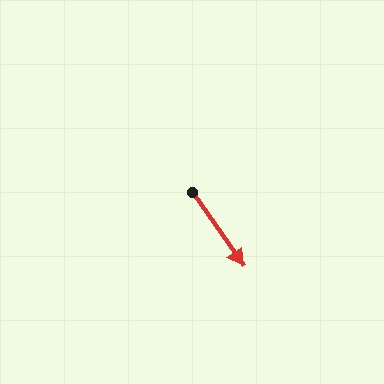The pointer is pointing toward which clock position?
Roughly 5 o'clock.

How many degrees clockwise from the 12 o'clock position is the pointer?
Approximately 145 degrees.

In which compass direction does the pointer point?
Southeast.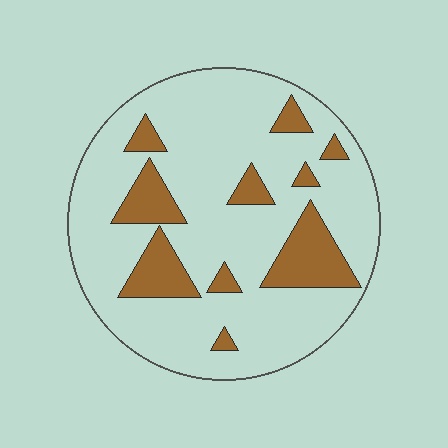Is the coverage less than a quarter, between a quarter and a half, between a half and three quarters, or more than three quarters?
Less than a quarter.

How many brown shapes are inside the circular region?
10.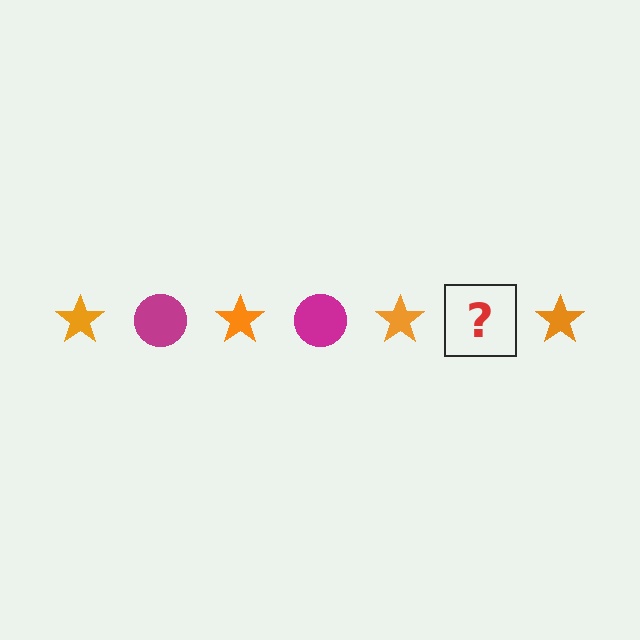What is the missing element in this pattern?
The missing element is a magenta circle.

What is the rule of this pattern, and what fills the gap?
The rule is that the pattern alternates between orange star and magenta circle. The gap should be filled with a magenta circle.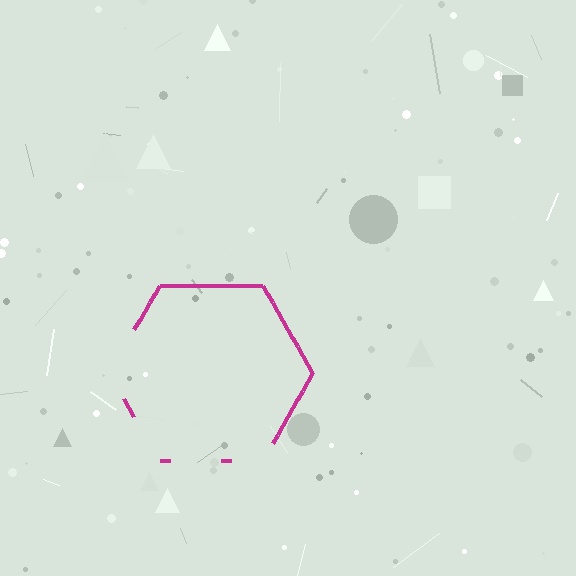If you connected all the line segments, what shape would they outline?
They would outline a hexagon.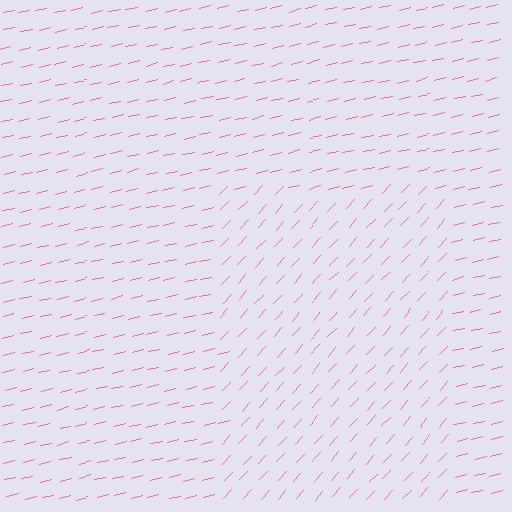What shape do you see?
I see a rectangle.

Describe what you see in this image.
The image is filled with small pink line segments. A rectangle region in the image has lines oriented differently from the surrounding lines, creating a visible texture boundary.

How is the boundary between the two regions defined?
The boundary is defined purely by a change in line orientation (approximately 33 degrees difference). All lines are the same color and thickness.